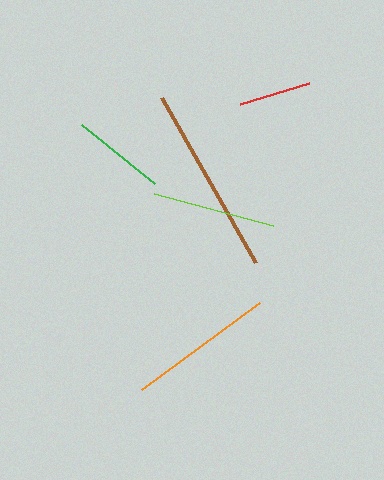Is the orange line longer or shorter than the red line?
The orange line is longer than the red line.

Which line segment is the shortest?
The red line is the shortest at approximately 71 pixels.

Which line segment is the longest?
The brown line is the longest at approximately 190 pixels.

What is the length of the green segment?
The green segment is approximately 94 pixels long.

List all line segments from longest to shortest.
From longest to shortest: brown, orange, lime, green, red.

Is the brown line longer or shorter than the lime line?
The brown line is longer than the lime line.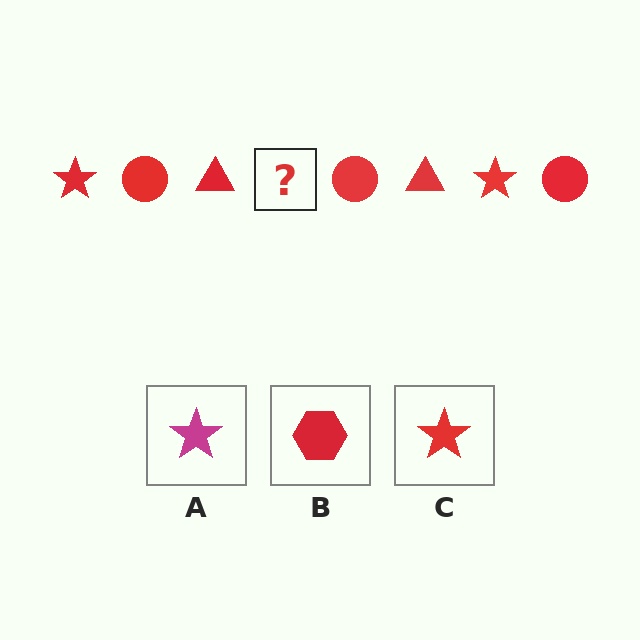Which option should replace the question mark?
Option C.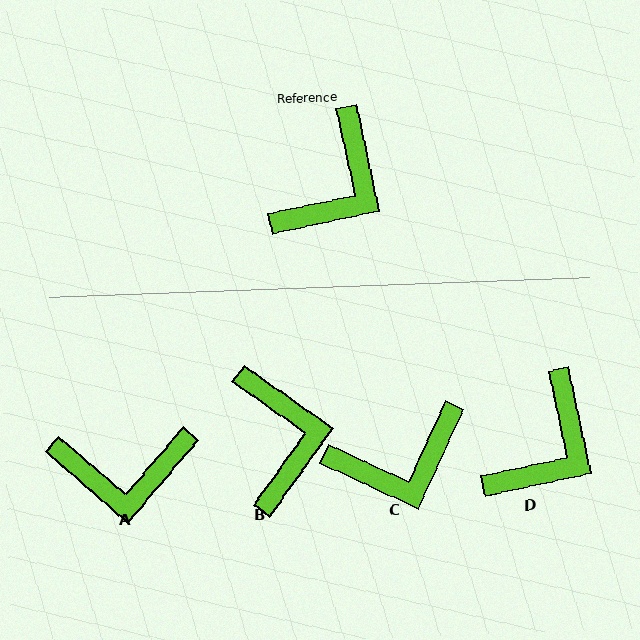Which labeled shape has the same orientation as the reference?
D.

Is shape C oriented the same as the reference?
No, it is off by about 37 degrees.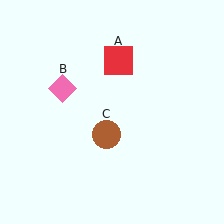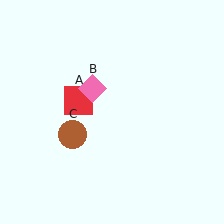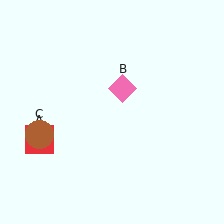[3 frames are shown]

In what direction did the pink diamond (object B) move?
The pink diamond (object B) moved right.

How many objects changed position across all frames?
3 objects changed position: red square (object A), pink diamond (object B), brown circle (object C).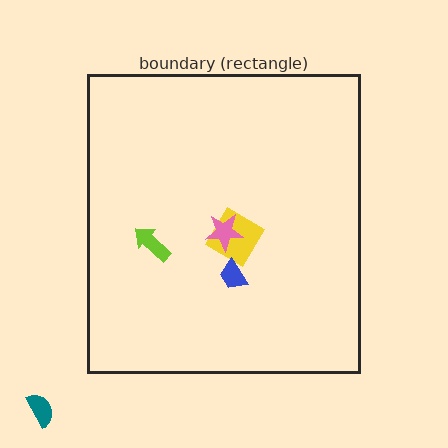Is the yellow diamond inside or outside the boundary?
Inside.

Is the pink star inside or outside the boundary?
Inside.